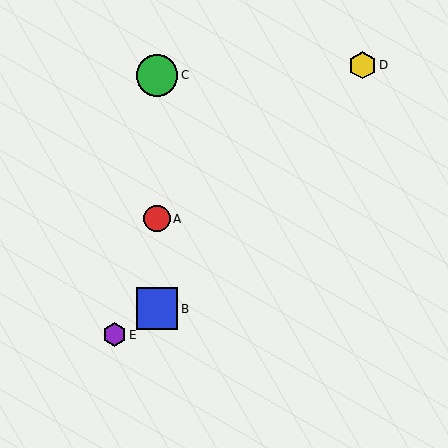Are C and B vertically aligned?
Yes, both are at x≈157.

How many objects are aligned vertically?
3 objects (A, B, C) are aligned vertically.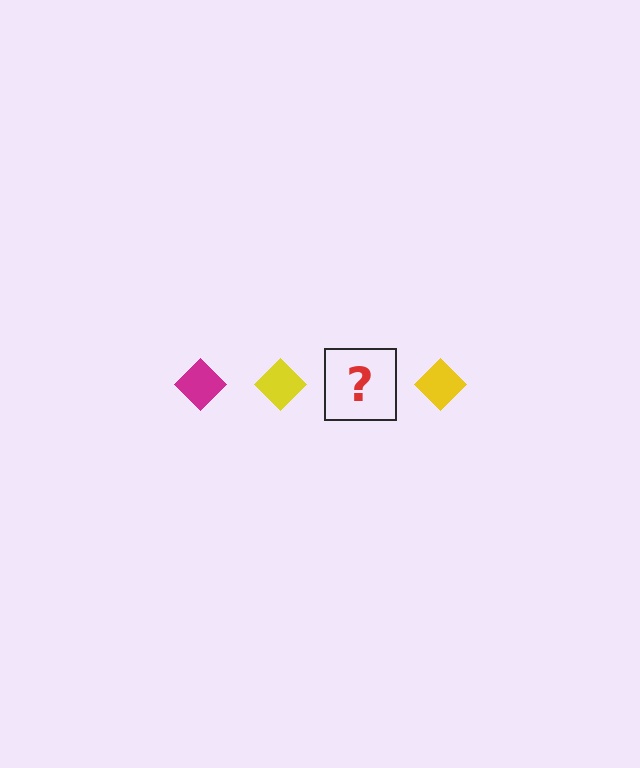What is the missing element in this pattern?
The missing element is a magenta diamond.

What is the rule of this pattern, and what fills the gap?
The rule is that the pattern cycles through magenta, yellow diamonds. The gap should be filled with a magenta diamond.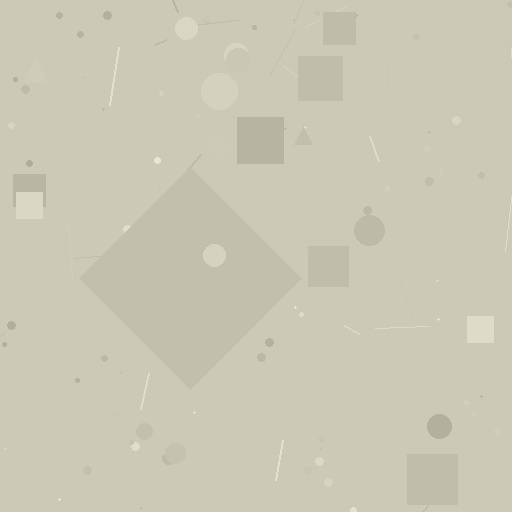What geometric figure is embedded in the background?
A diamond is embedded in the background.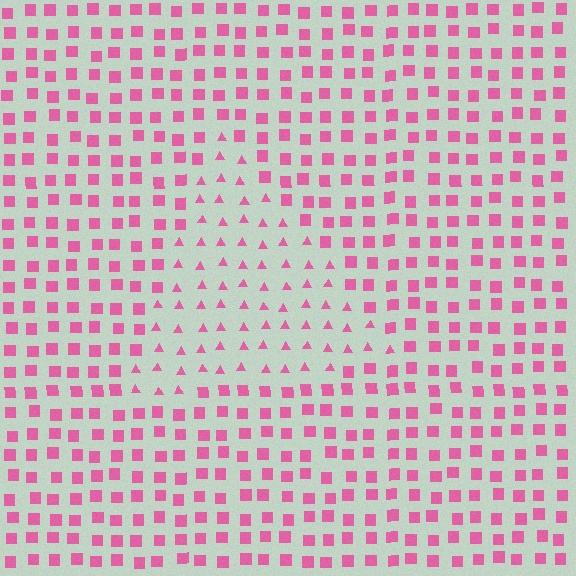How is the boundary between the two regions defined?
The boundary is defined by a change in element shape: triangles inside vs. squares outside. All elements share the same color and spacing.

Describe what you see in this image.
The image is filled with small pink elements arranged in a uniform grid. A triangle-shaped region contains triangles, while the surrounding area contains squares. The boundary is defined purely by the change in element shape.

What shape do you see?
I see a triangle.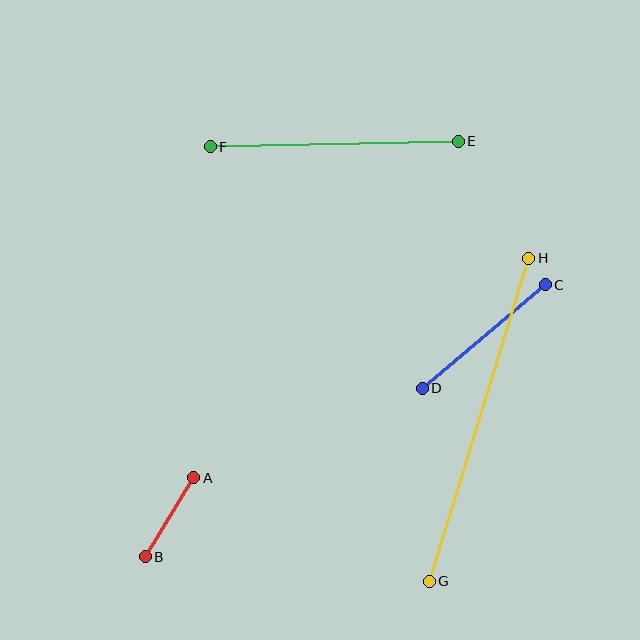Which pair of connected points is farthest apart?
Points G and H are farthest apart.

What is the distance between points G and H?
The distance is approximately 338 pixels.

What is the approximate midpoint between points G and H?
The midpoint is at approximately (479, 420) pixels.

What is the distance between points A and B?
The distance is approximately 93 pixels.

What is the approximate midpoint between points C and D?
The midpoint is at approximately (484, 337) pixels.